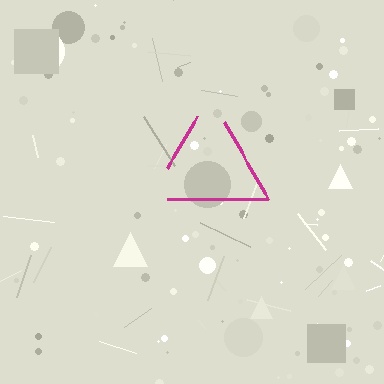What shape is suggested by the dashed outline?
The dashed outline suggests a triangle.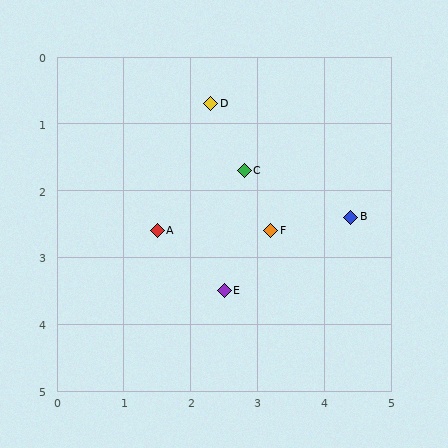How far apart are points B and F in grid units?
Points B and F are about 1.2 grid units apart.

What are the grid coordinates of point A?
Point A is at approximately (1.5, 2.6).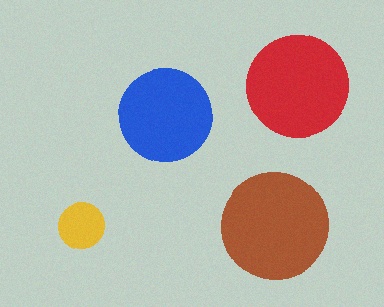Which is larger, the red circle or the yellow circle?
The red one.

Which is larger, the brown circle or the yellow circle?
The brown one.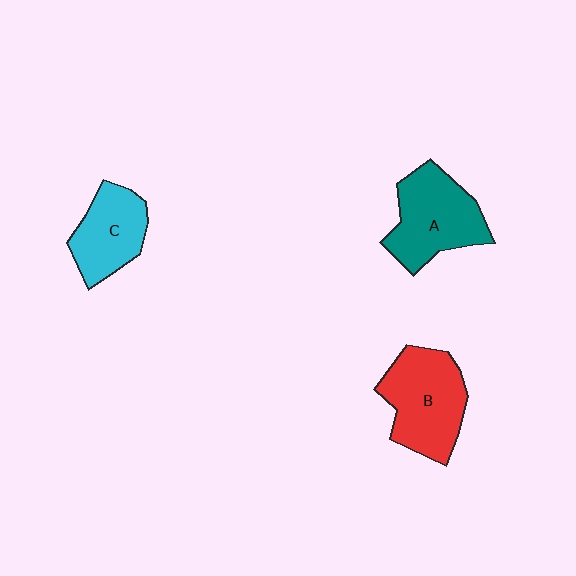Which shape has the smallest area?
Shape C (cyan).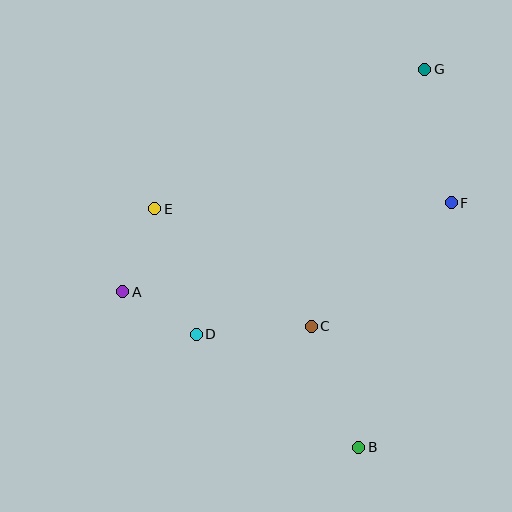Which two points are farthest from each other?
Points B and G are farthest from each other.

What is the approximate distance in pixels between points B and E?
The distance between B and E is approximately 314 pixels.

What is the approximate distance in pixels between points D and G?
The distance between D and G is approximately 350 pixels.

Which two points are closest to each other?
Points A and D are closest to each other.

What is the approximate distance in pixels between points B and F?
The distance between B and F is approximately 261 pixels.